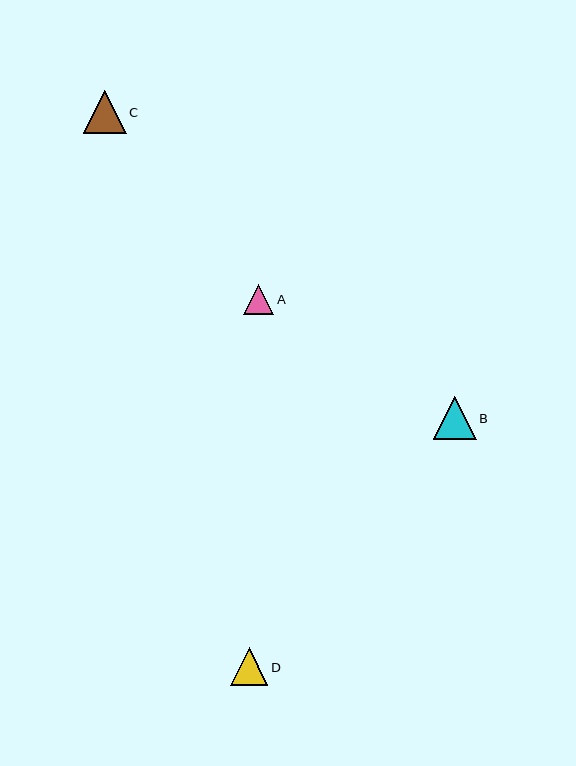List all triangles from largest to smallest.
From largest to smallest: B, C, D, A.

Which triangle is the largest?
Triangle B is the largest with a size of approximately 43 pixels.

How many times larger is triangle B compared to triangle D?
Triangle B is approximately 1.1 times the size of triangle D.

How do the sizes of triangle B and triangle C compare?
Triangle B and triangle C are approximately the same size.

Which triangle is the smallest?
Triangle A is the smallest with a size of approximately 30 pixels.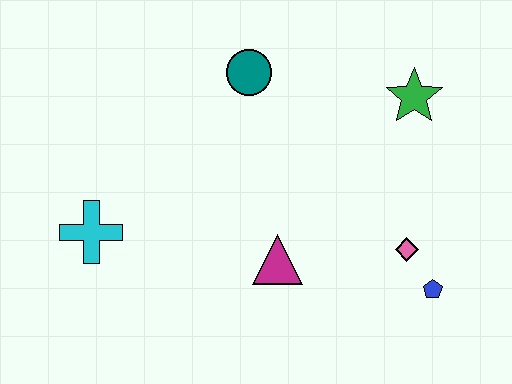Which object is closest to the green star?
The pink diamond is closest to the green star.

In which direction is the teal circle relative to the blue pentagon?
The teal circle is above the blue pentagon.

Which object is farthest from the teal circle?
The blue pentagon is farthest from the teal circle.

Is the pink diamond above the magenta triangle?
Yes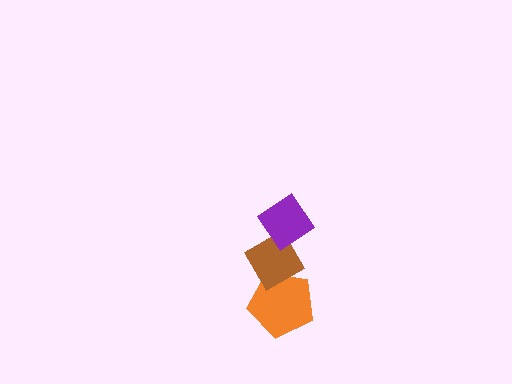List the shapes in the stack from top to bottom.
From top to bottom: the purple diamond, the brown diamond, the orange pentagon.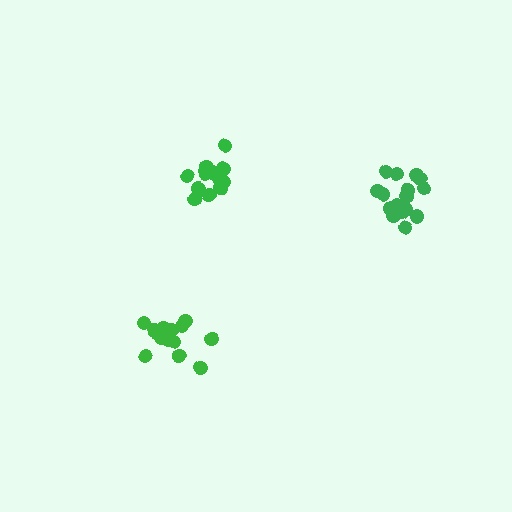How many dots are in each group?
Group 1: 14 dots, Group 2: 14 dots, Group 3: 17 dots (45 total).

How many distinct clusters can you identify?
There are 3 distinct clusters.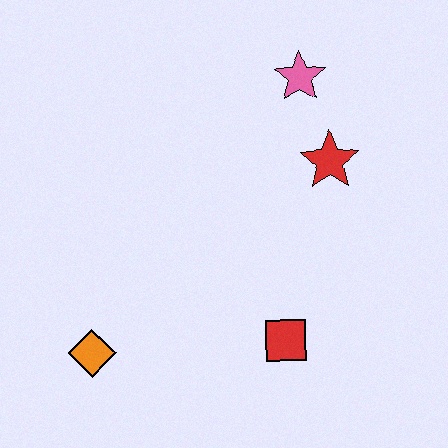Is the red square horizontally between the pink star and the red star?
No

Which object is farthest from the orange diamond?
The pink star is farthest from the orange diamond.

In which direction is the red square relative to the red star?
The red square is below the red star.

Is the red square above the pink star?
No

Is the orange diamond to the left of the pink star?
Yes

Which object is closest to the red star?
The pink star is closest to the red star.